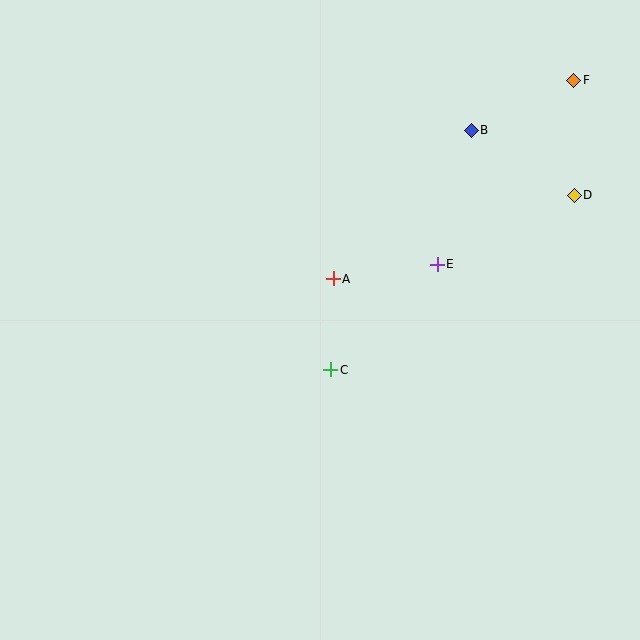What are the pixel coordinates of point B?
Point B is at (471, 130).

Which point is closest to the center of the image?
Point A at (333, 279) is closest to the center.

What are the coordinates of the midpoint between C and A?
The midpoint between C and A is at (332, 324).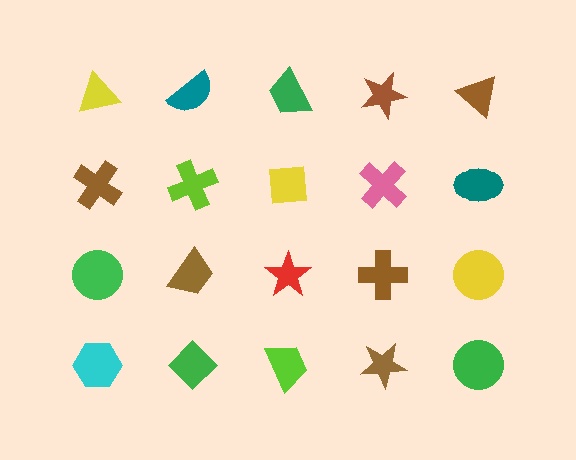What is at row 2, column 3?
A yellow square.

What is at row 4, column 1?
A cyan hexagon.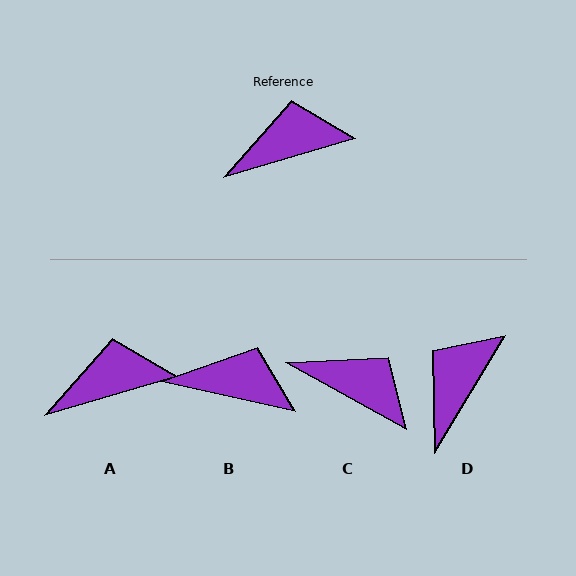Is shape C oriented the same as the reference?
No, it is off by about 45 degrees.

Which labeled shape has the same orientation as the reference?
A.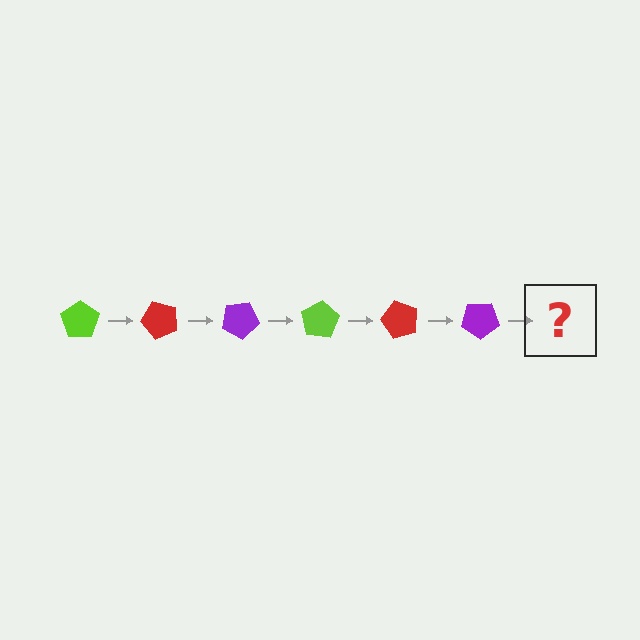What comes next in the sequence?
The next element should be a lime pentagon, rotated 300 degrees from the start.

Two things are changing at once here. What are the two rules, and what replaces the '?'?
The two rules are that it rotates 50 degrees each step and the color cycles through lime, red, and purple. The '?' should be a lime pentagon, rotated 300 degrees from the start.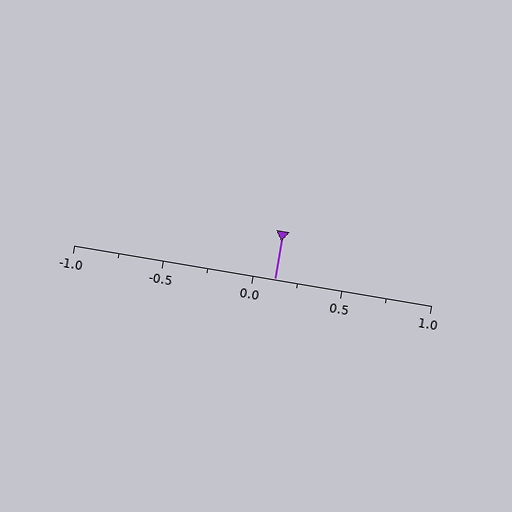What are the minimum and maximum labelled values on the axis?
The axis runs from -1.0 to 1.0.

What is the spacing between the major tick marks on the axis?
The major ticks are spaced 0.5 apart.